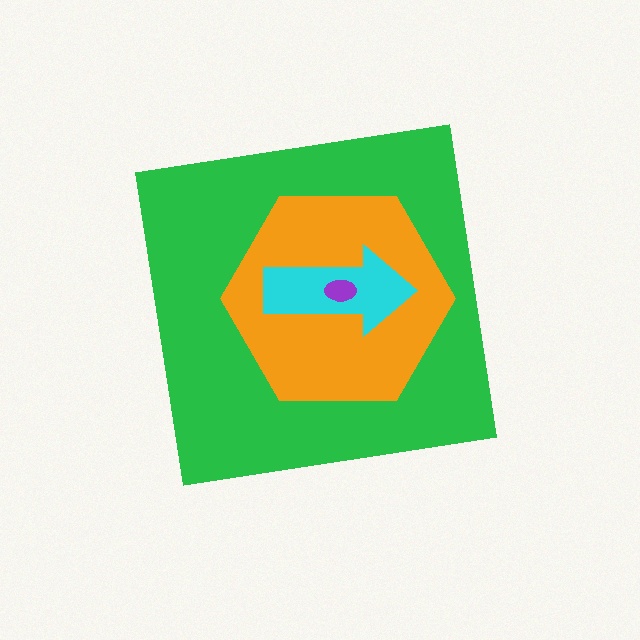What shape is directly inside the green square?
The orange hexagon.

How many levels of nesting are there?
4.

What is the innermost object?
The purple ellipse.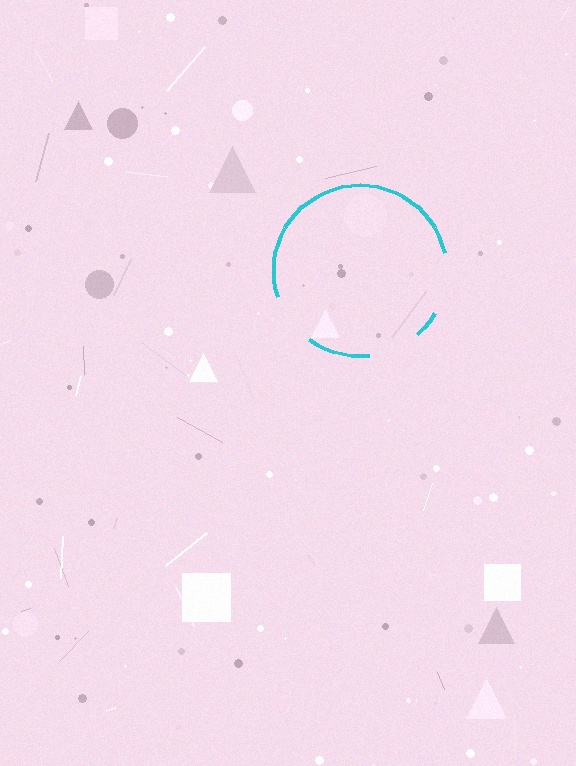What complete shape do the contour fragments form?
The contour fragments form a circle.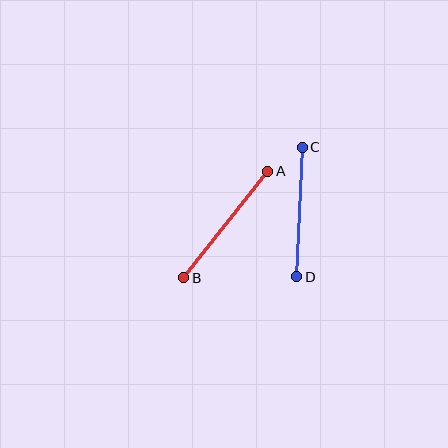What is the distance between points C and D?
The distance is approximately 130 pixels.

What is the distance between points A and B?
The distance is approximately 136 pixels.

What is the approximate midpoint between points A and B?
The midpoint is at approximately (226, 224) pixels.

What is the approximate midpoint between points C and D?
The midpoint is at approximately (300, 212) pixels.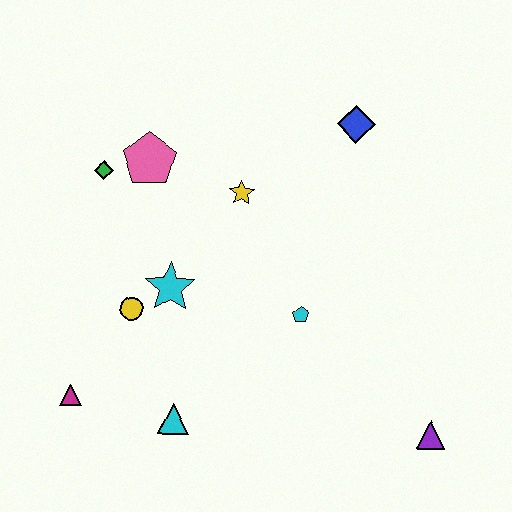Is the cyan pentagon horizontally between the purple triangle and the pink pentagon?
Yes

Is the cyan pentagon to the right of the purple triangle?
No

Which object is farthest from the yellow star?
The purple triangle is farthest from the yellow star.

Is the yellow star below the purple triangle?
No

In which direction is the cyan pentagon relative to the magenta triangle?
The cyan pentagon is to the right of the magenta triangle.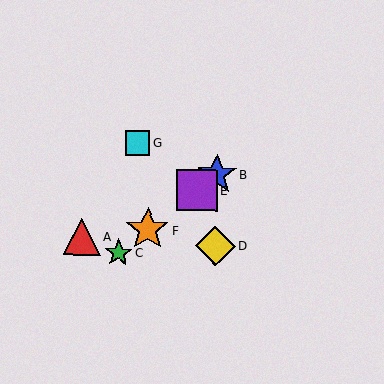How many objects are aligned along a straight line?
4 objects (B, C, E, F) are aligned along a straight line.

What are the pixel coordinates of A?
Object A is at (82, 237).